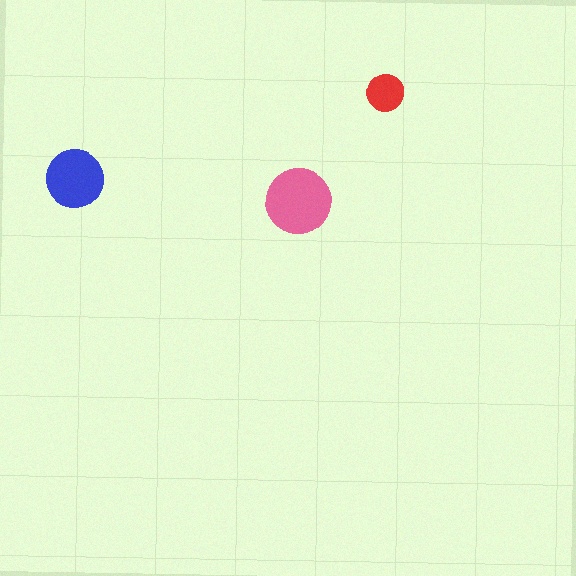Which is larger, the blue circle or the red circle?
The blue one.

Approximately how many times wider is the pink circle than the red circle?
About 1.5 times wider.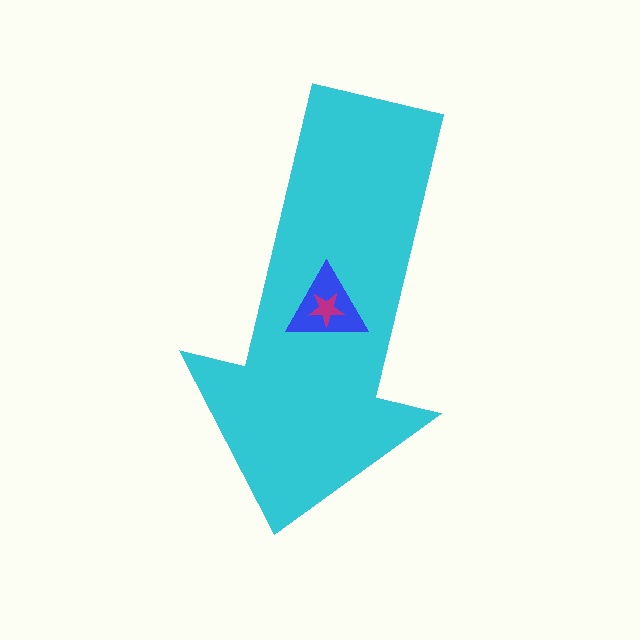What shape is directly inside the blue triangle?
The magenta star.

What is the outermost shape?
The cyan arrow.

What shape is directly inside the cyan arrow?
The blue triangle.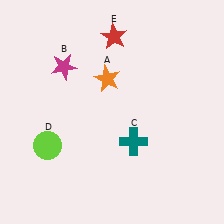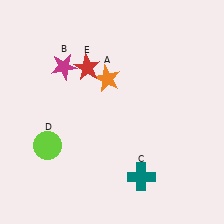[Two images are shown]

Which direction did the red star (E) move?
The red star (E) moved down.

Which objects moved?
The objects that moved are: the teal cross (C), the red star (E).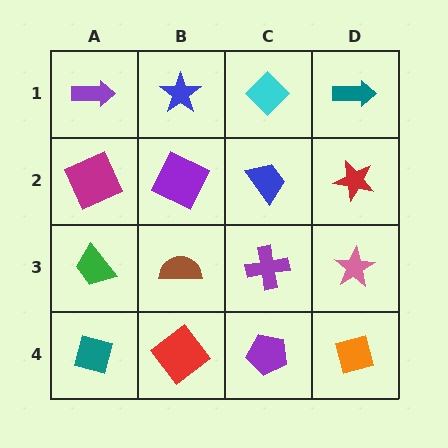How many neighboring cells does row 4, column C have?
3.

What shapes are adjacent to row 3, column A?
A magenta square (row 2, column A), a teal diamond (row 4, column A), a brown semicircle (row 3, column B).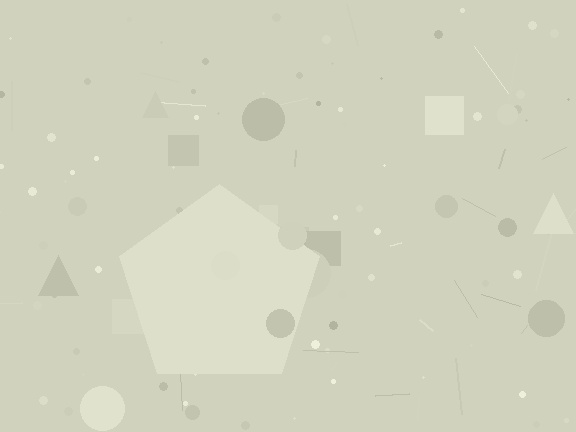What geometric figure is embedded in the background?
A pentagon is embedded in the background.